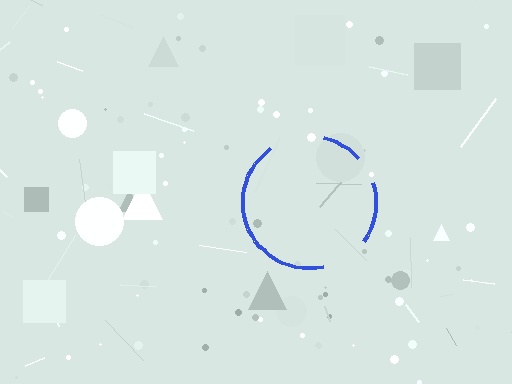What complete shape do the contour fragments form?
The contour fragments form a circle.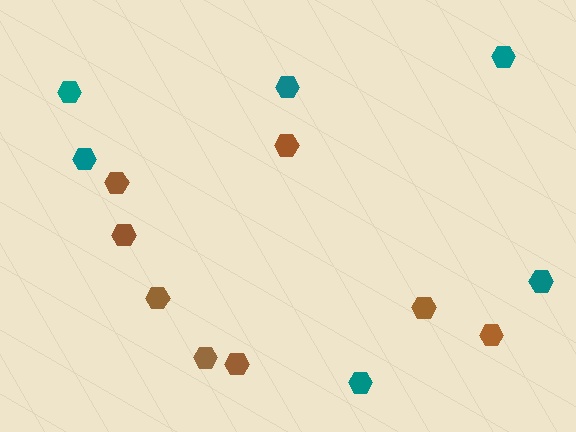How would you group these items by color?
There are 2 groups: one group of teal hexagons (6) and one group of brown hexagons (8).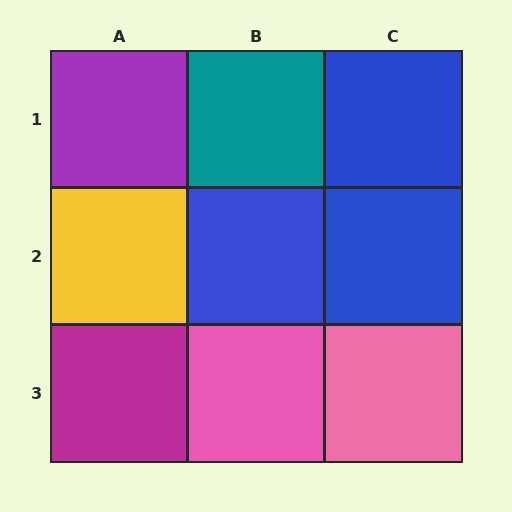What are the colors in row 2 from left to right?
Yellow, blue, blue.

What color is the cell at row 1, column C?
Blue.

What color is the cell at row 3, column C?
Pink.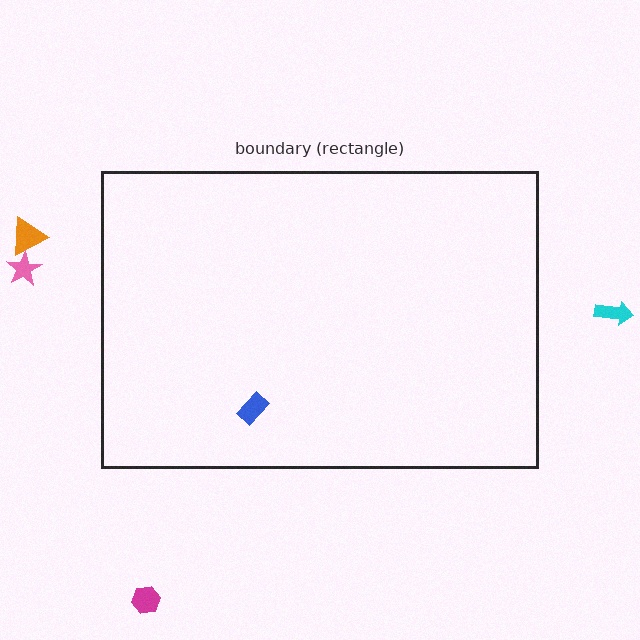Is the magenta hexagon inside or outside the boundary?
Outside.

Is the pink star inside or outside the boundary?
Outside.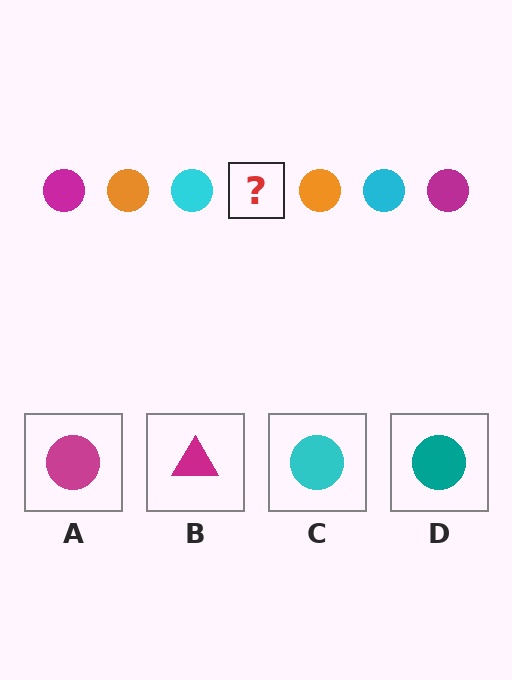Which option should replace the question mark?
Option A.